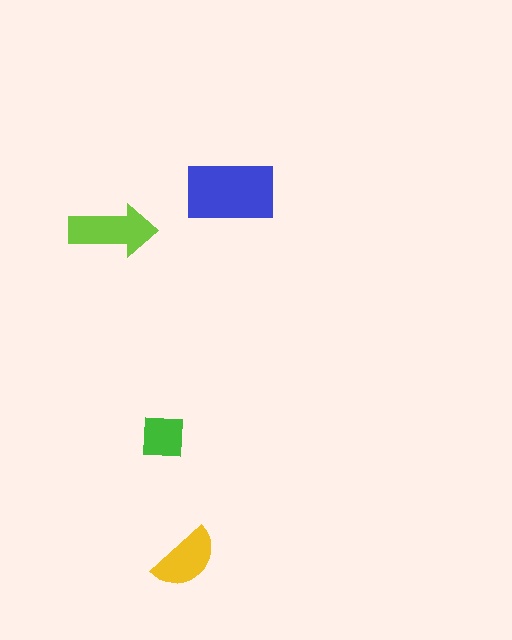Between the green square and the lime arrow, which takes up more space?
The lime arrow.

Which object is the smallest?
The green square.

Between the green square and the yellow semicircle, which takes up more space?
The yellow semicircle.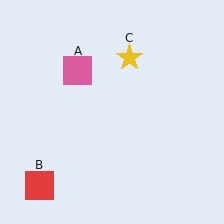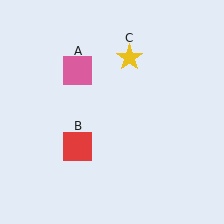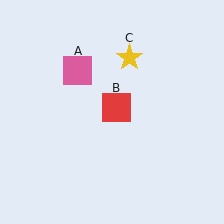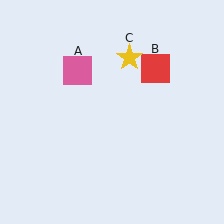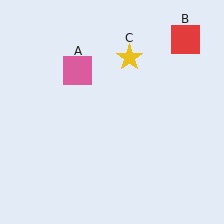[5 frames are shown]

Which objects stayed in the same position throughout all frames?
Pink square (object A) and yellow star (object C) remained stationary.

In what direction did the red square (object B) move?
The red square (object B) moved up and to the right.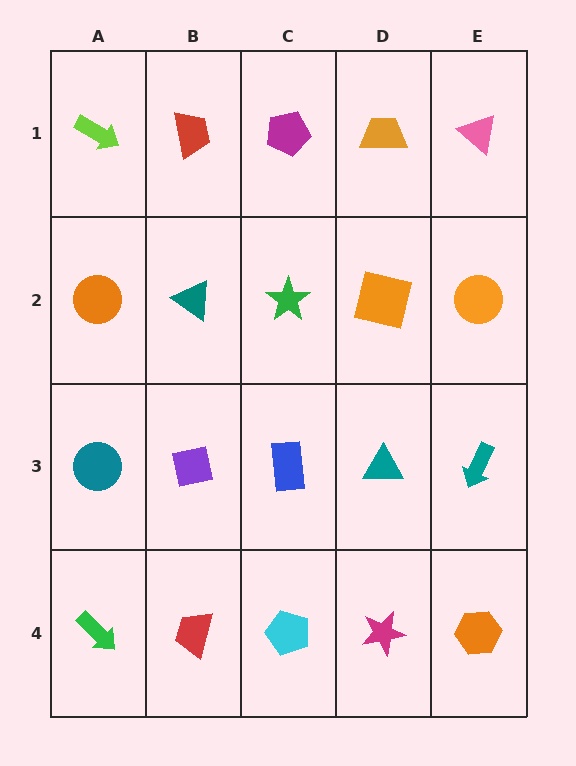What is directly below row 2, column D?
A teal triangle.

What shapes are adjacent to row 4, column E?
A teal arrow (row 3, column E), a magenta star (row 4, column D).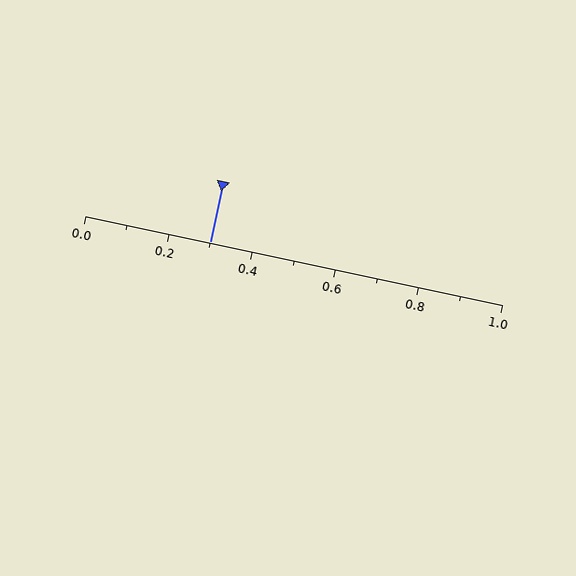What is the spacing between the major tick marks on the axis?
The major ticks are spaced 0.2 apart.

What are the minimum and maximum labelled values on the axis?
The axis runs from 0.0 to 1.0.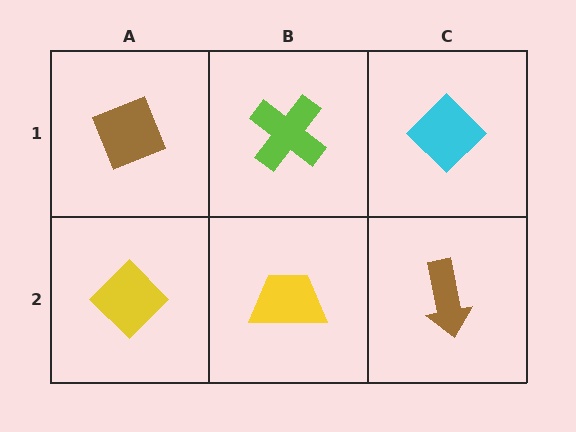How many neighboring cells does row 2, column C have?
2.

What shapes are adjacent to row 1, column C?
A brown arrow (row 2, column C), a lime cross (row 1, column B).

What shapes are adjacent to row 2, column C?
A cyan diamond (row 1, column C), a yellow trapezoid (row 2, column B).